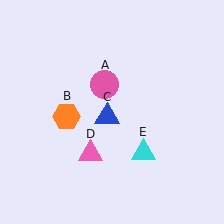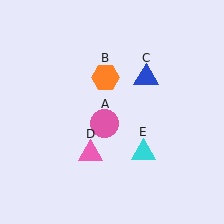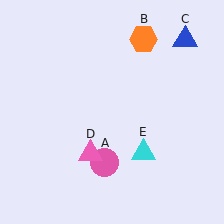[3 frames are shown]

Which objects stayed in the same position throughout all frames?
Pink triangle (object D) and cyan triangle (object E) remained stationary.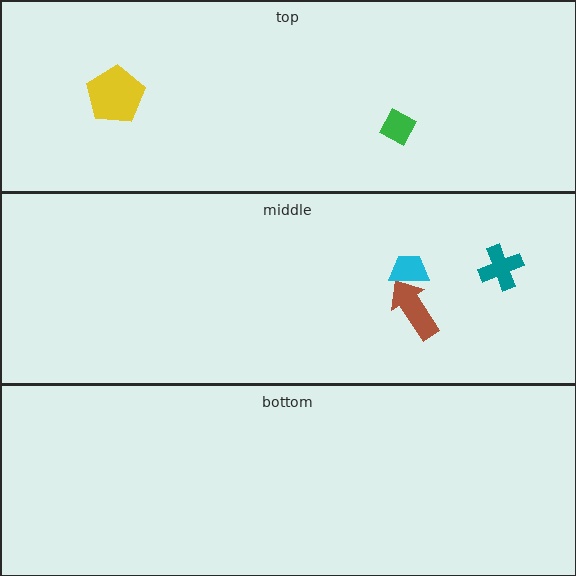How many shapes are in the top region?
2.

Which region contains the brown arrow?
The middle region.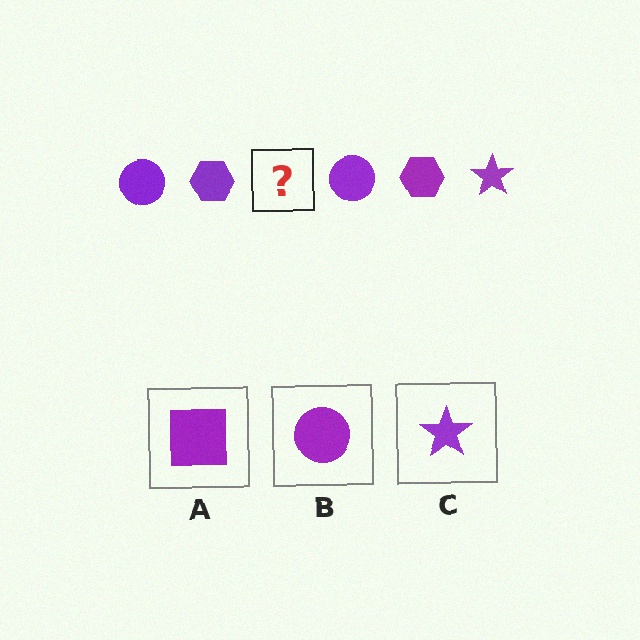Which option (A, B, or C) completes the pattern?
C.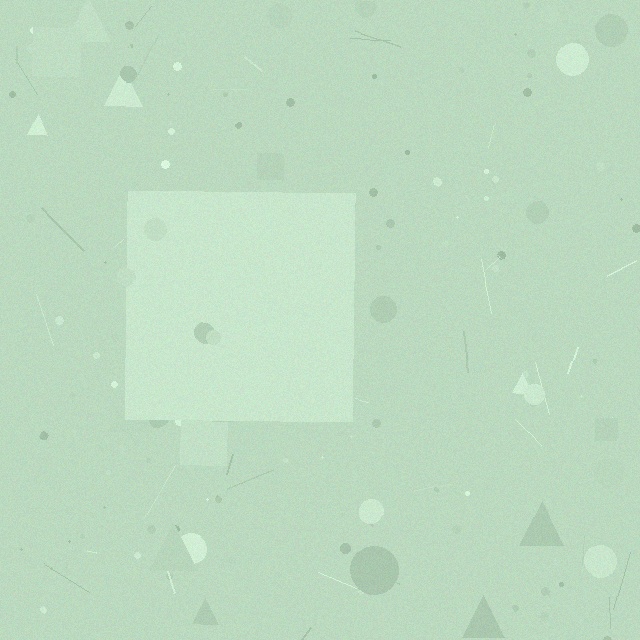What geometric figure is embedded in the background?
A square is embedded in the background.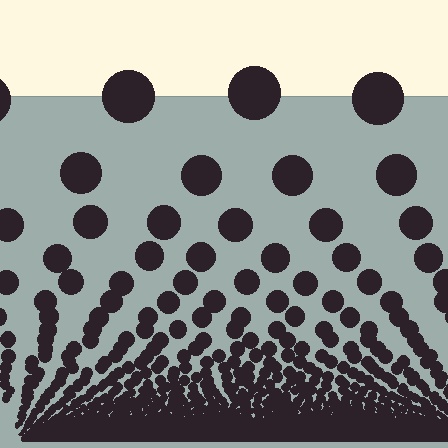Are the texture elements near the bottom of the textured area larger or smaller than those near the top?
Smaller. The gradient is inverted — elements near the bottom are smaller and denser.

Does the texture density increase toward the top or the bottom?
Density increases toward the bottom.